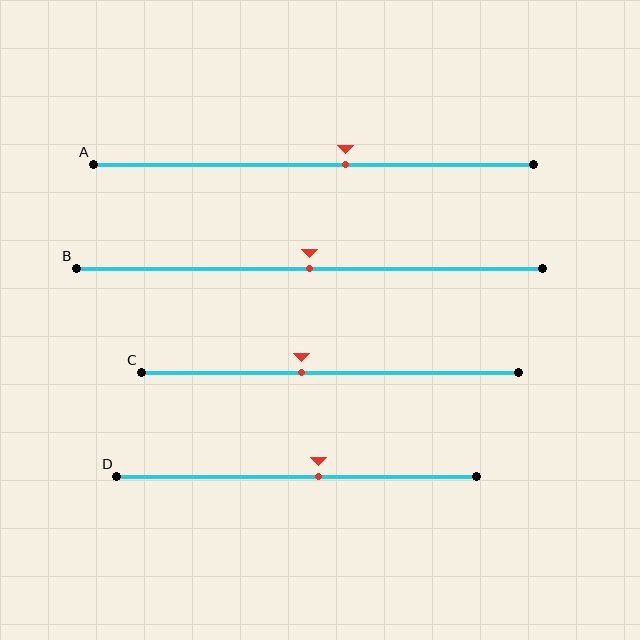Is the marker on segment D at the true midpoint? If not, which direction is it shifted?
No, the marker on segment D is shifted to the right by about 6% of the segment length.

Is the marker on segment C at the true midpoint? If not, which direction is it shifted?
No, the marker on segment C is shifted to the left by about 8% of the segment length.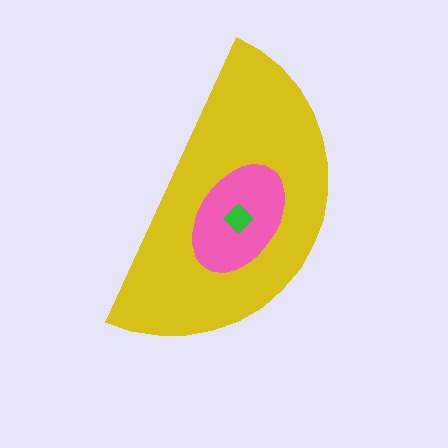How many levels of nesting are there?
3.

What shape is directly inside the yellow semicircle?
The pink ellipse.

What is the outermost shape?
The yellow semicircle.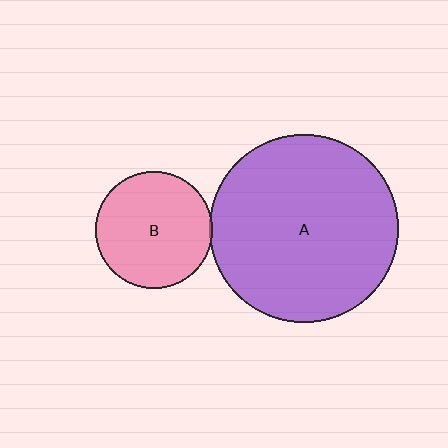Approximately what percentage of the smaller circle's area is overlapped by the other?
Approximately 5%.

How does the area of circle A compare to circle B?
Approximately 2.6 times.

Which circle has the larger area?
Circle A (purple).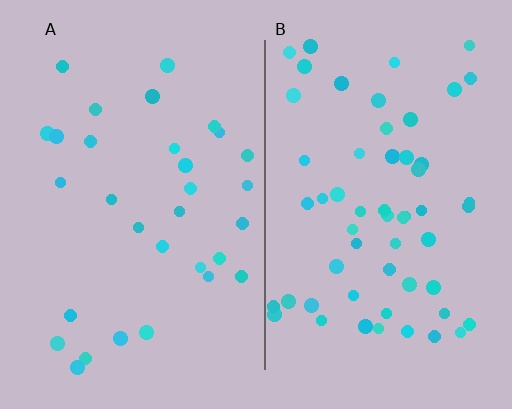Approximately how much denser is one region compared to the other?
Approximately 1.8× — region B over region A.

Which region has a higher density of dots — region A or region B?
B (the right).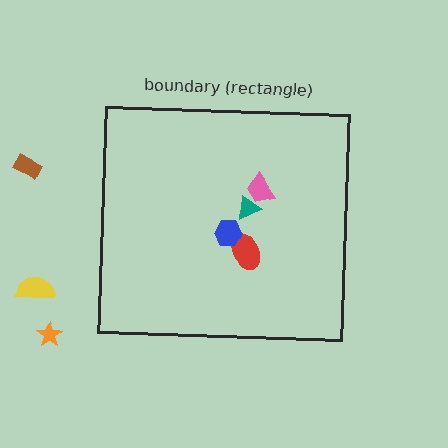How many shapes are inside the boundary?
4 inside, 3 outside.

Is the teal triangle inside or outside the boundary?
Inside.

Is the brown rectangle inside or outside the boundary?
Outside.